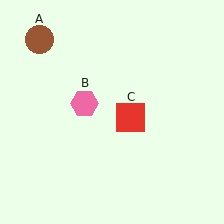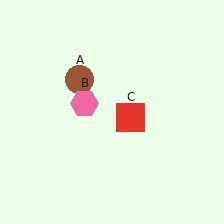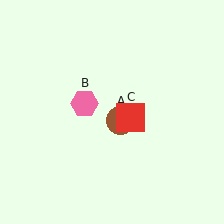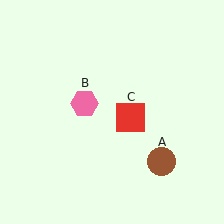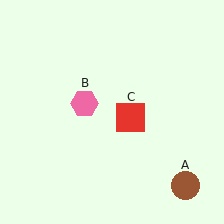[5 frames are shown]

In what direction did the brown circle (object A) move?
The brown circle (object A) moved down and to the right.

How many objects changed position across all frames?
1 object changed position: brown circle (object A).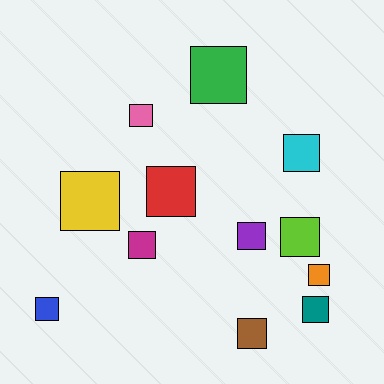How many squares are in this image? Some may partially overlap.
There are 12 squares.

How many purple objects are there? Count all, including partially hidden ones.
There is 1 purple object.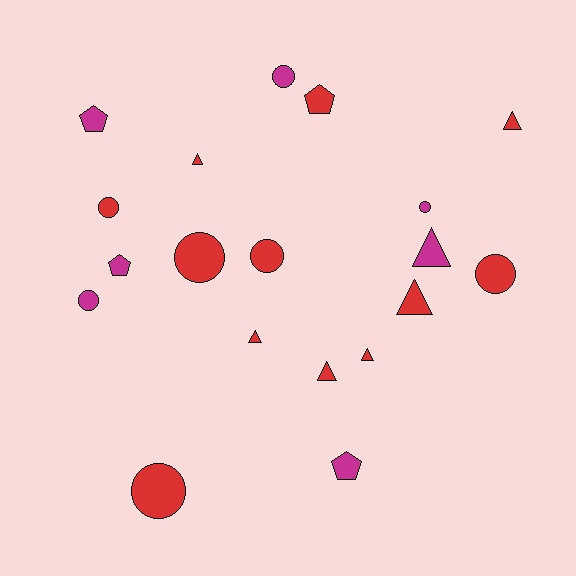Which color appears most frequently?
Red, with 12 objects.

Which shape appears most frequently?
Circle, with 8 objects.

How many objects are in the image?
There are 19 objects.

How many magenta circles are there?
There are 3 magenta circles.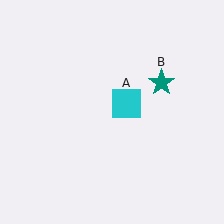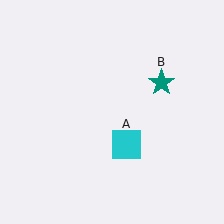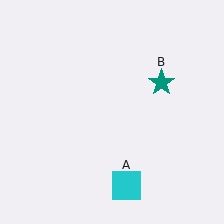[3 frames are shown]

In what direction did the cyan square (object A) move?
The cyan square (object A) moved down.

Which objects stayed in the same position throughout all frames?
Teal star (object B) remained stationary.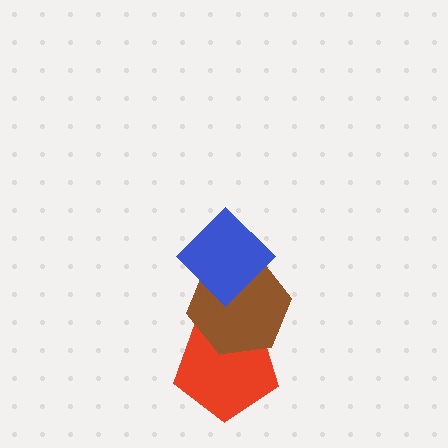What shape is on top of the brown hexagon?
The blue diamond is on top of the brown hexagon.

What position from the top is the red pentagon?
The red pentagon is 3rd from the top.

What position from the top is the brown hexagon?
The brown hexagon is 2nd from the top.